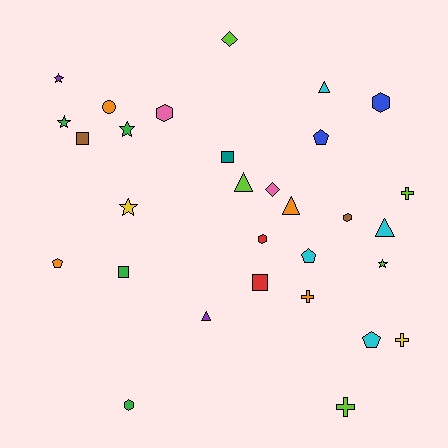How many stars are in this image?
There are 5 stars.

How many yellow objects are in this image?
There are 2 yellow objects.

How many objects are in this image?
There are 30 objects.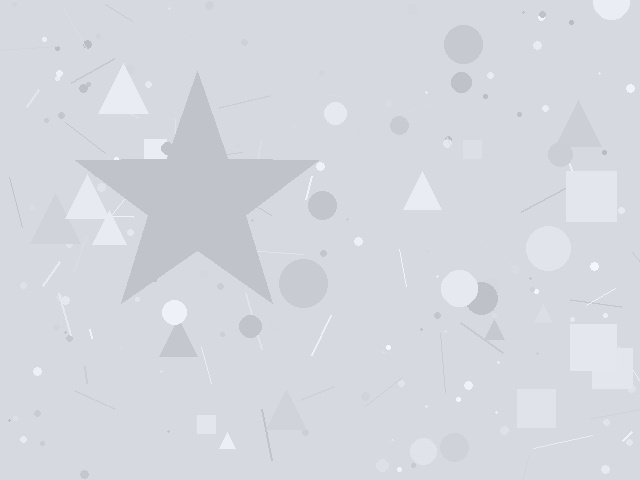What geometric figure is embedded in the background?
A star is embedded in the background.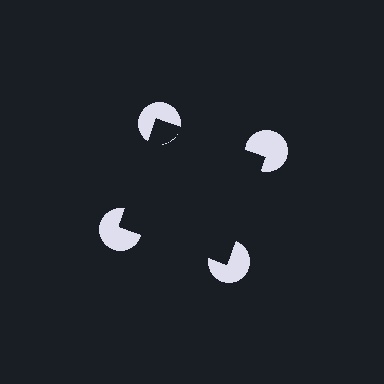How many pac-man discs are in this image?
There are 4 — one at each vertex of the illusory square.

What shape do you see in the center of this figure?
An illusory square — its edges are inferred from the aligned wedge cuts in the pac-man discs, not physically drawn.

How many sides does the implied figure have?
4 sides.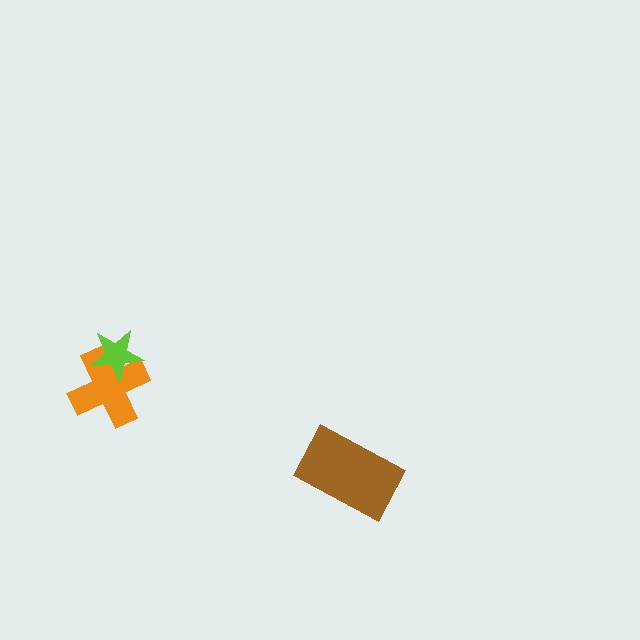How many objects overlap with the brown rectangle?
0 objects overlap with the brown rectangle.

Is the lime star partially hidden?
No, no other shape covers it.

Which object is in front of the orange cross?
The lime star is in front of the orange cross.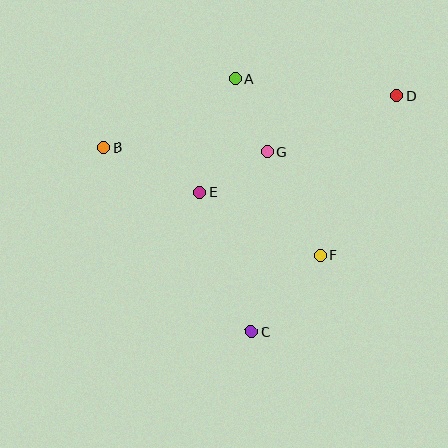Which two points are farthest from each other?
Points B and D are farthest from each other.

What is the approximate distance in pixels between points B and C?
The distance between B and C is approximately 236 pixels.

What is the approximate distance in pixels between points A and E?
The distance between A and E is approximately 119 pixels.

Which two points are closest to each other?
Points E and G are closest to each other.